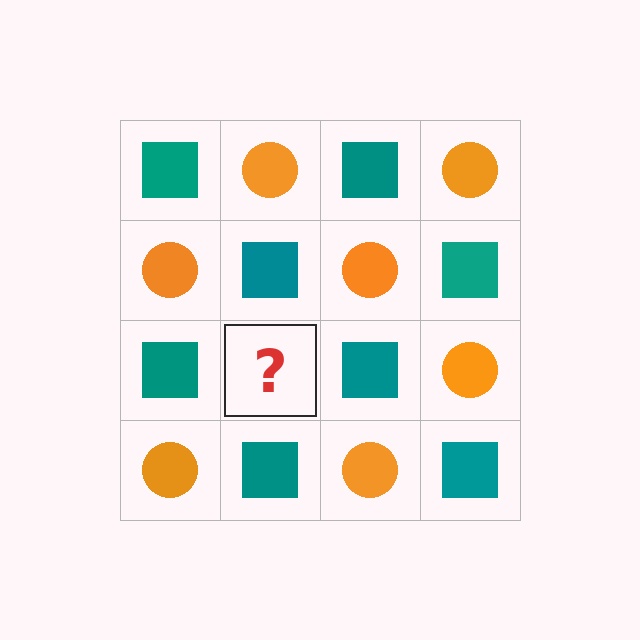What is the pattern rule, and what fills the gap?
The rule is that it alternates teal square and orange circle in a checkerboard pattern. The gap should be filled with an orange circle.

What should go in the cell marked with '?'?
The missing cell should contain an orange circle.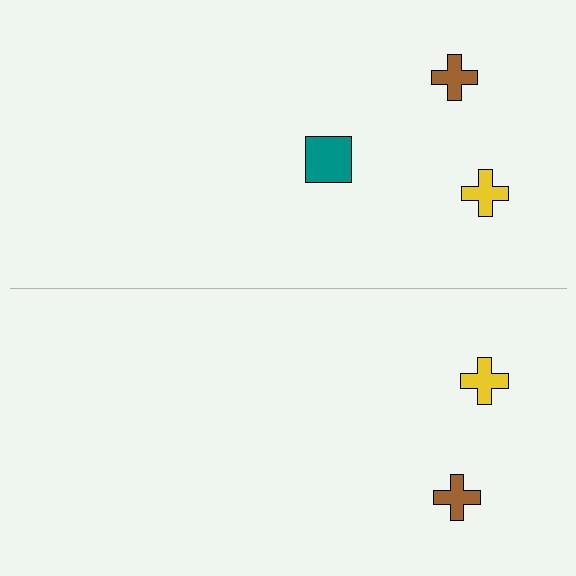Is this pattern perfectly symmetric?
No, the pattern is not perfectly symmetric. A teal square is missing from the bottom side.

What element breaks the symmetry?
A teal square is missing from the bottom side.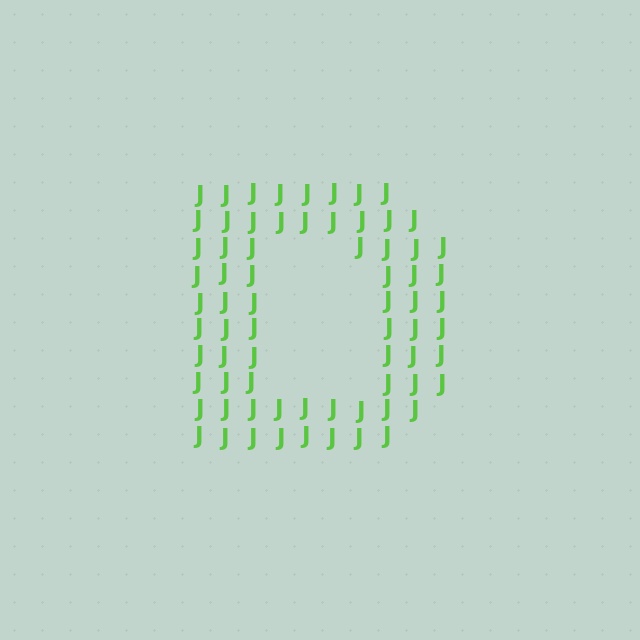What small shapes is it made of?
It is made of small letter J's.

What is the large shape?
The large shape is the letter D.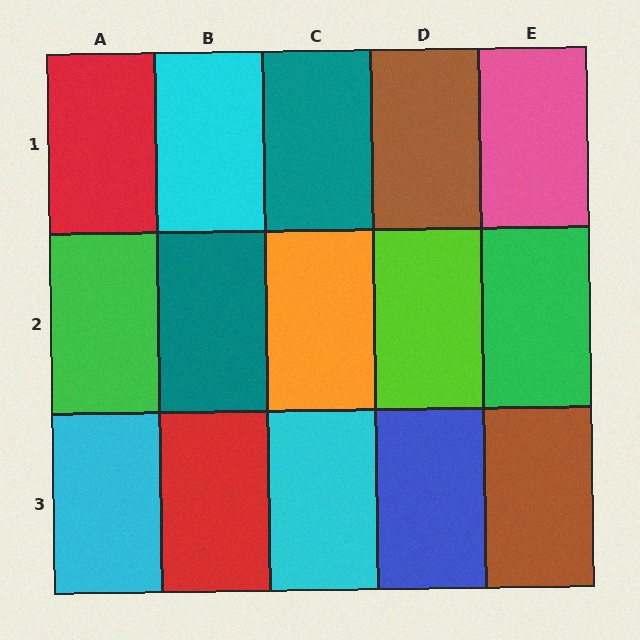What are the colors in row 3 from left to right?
Cyan, red, cyan, blue, brown.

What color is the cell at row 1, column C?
Teal.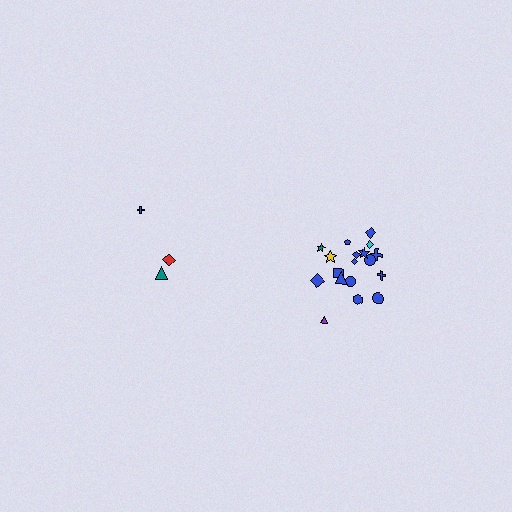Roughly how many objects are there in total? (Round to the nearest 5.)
Roughly 20 objects in total.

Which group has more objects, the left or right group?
The right group.